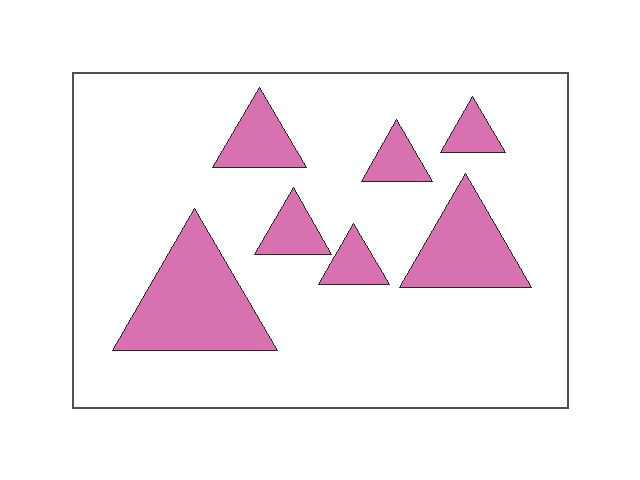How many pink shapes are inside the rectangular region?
7.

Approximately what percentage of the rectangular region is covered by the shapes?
Approximately 20%.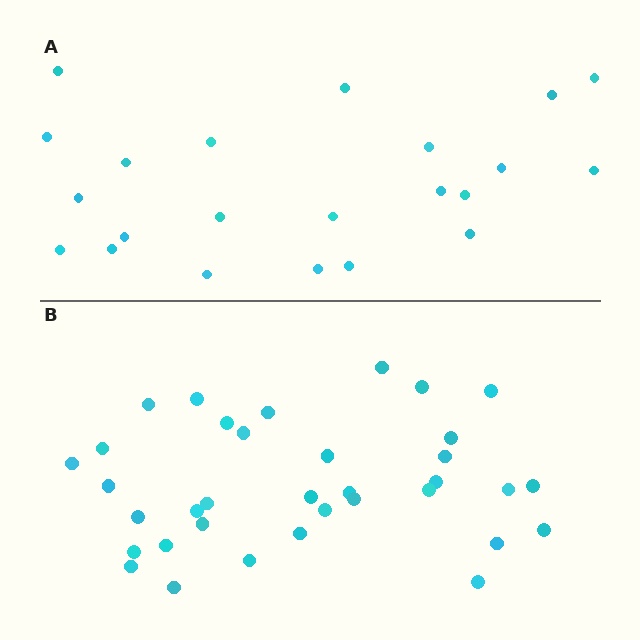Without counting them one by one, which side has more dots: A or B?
Region B (the bottom region) has more dots.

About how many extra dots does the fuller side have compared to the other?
Region B has approximately 15 more dots than region A.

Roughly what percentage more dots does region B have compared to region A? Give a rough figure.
About 60% more.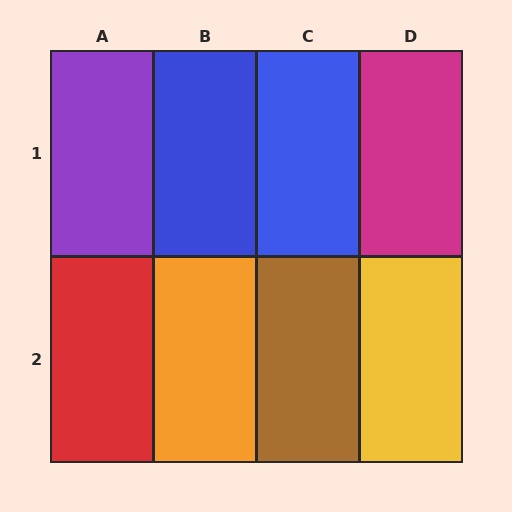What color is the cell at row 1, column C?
Blue.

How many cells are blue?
2 cells are blue.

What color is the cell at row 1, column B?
Blue.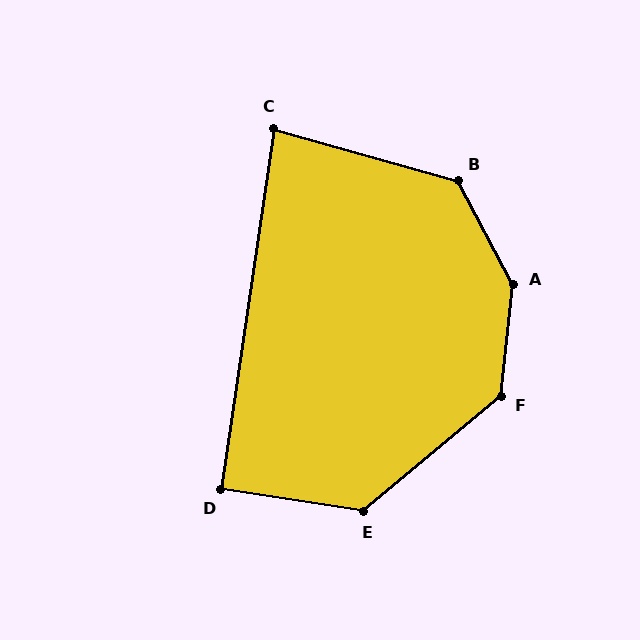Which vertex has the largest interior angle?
A, at approximately 146 degrees.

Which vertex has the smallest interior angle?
C, at approximately 83 degrees.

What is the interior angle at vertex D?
Approximately 90 degrees (approximately right).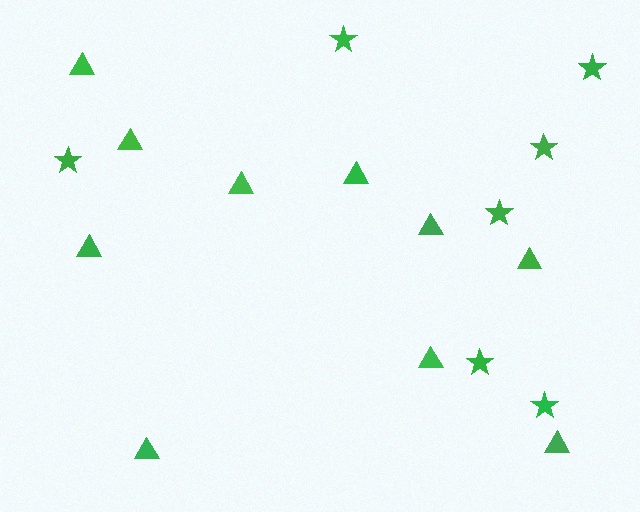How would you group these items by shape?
There are 2 groups: one group of triangles (10) and one group of stars (7).